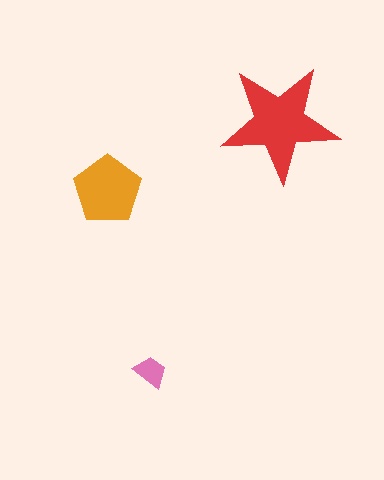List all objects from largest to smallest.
The red star, the orange pentagon, the pink trapezoid.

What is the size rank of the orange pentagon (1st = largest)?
2nd.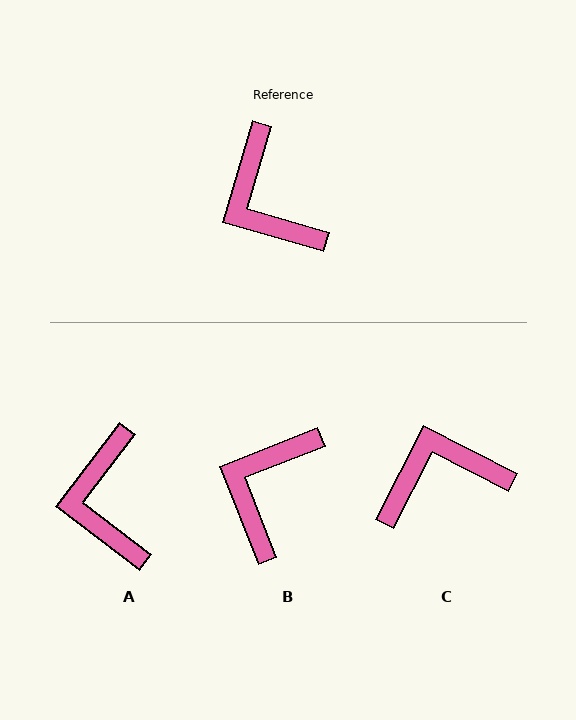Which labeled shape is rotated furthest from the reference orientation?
C, about 101 degrees away.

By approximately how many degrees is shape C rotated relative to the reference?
Approximately 101 degrees clockwise.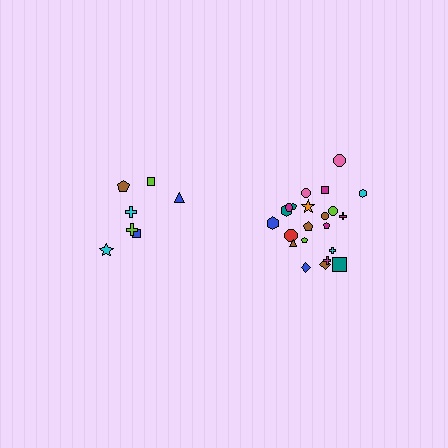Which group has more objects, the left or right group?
The right group.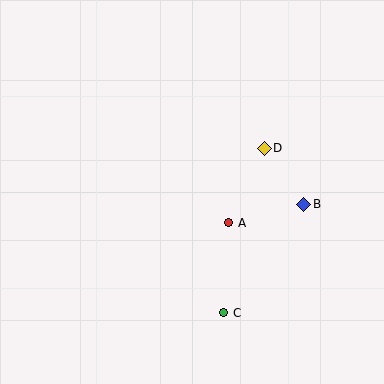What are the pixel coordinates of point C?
Point C is at (224, 313).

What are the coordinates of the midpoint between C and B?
The midpoint between C and B is at (264, 258).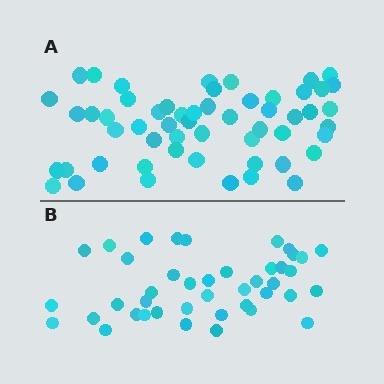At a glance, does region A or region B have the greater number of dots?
Region A (the top region) has more dots.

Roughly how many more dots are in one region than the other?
Region A has approximately 15 more dots than region B.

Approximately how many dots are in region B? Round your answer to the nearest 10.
About 40 dots. (The exact count is 42, which rounds to 40.)